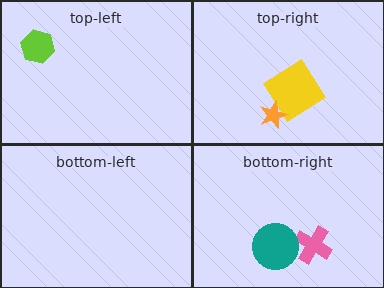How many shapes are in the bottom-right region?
2.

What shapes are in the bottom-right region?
The pink cross, the teal circle.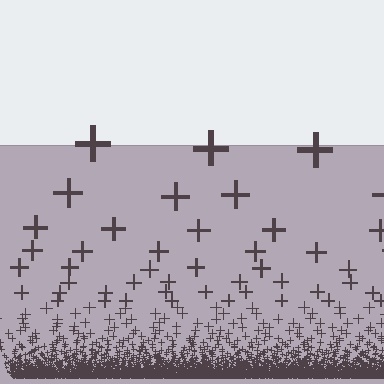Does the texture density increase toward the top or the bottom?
Density increases toward the bottom.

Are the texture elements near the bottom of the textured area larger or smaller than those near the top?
Smaller. The gradient is inverted — elements near the bottom are smaller and denser.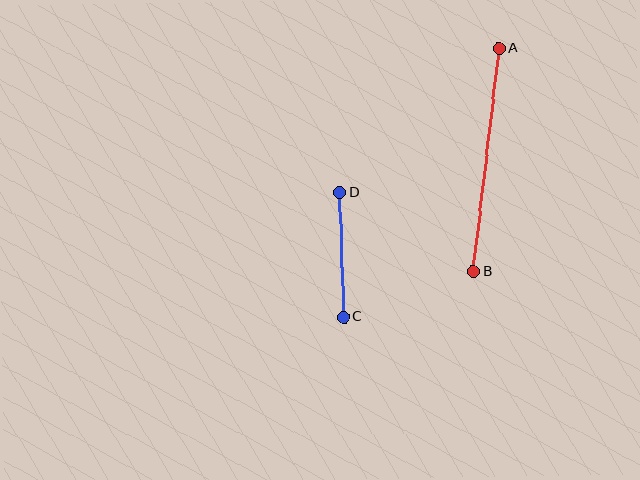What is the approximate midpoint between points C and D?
The midpoint is at approximately (342, 255) pixels.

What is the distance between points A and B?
The distance is approximately 225 pixels.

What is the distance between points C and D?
The distance is approximately 125 pixels.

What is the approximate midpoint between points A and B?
The midpoint is at approximately (486, 160) pixels.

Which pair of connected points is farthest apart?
Points A and B are farthest apart.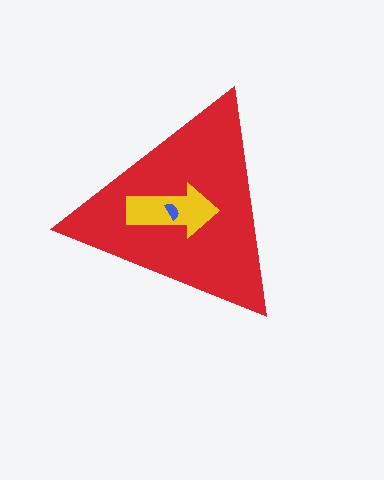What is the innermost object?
The blue semicircle.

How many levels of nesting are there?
3.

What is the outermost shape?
The red triangle.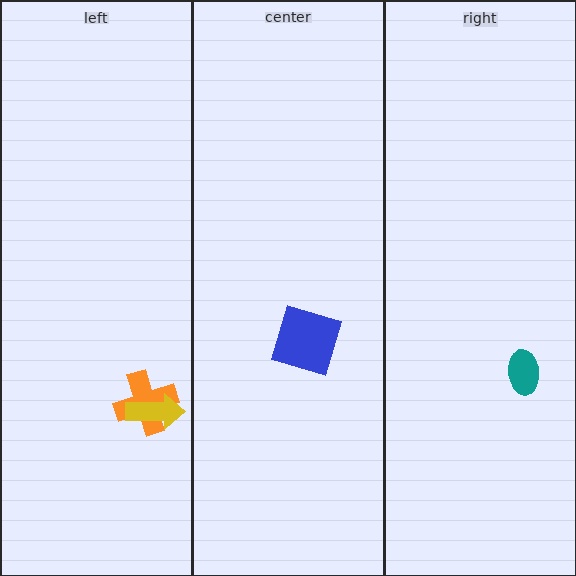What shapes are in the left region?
The orange cross, the yellow arrow.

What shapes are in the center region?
The blue square.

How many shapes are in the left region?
2.